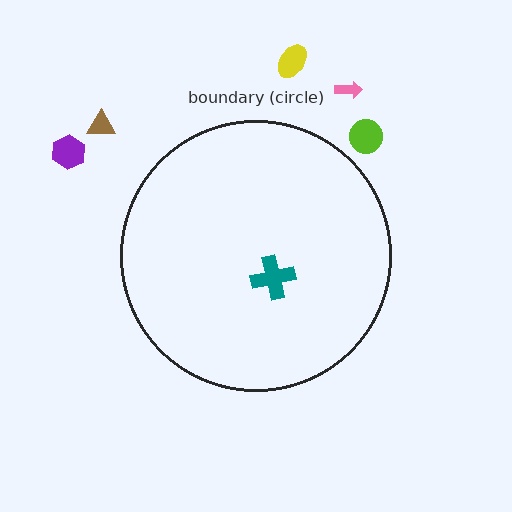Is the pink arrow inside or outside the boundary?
Outside.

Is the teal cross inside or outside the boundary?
Inside.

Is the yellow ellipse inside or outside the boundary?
Outside.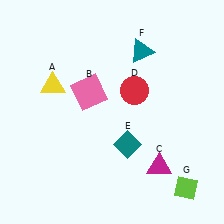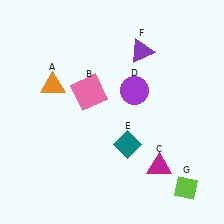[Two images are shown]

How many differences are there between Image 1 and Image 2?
There are 3 differences between the two images.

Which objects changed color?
A changed from yellow to orange. D changed from red to purple. F changed from teal to purple.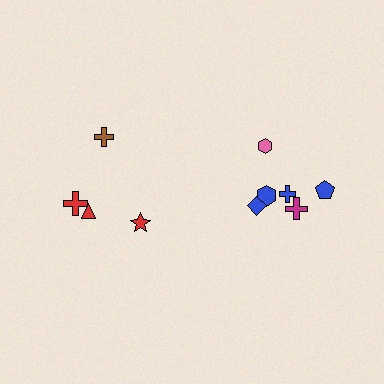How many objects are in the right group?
There are 6 objects.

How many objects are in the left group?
There are 4 objects.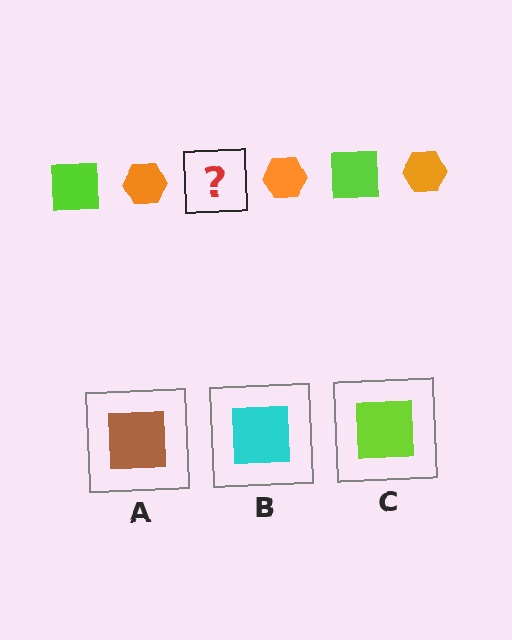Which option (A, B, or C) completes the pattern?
C.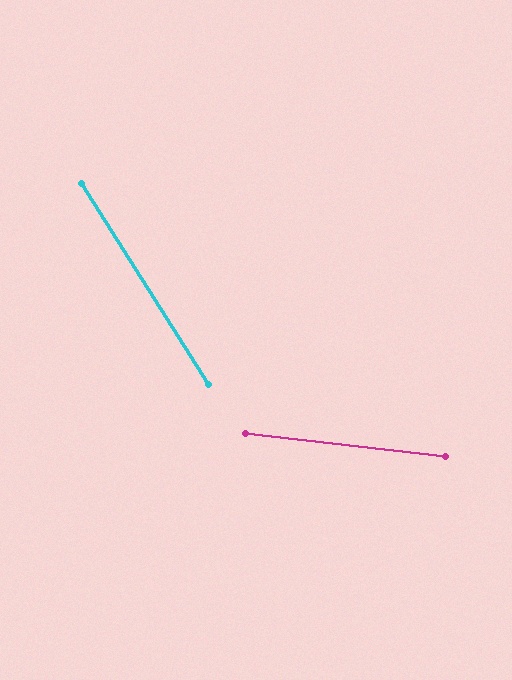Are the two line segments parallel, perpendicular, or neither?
Neither parallel nor perpendicular — they differ by about 51°.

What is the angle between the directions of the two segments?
Approximately 51 degrees.